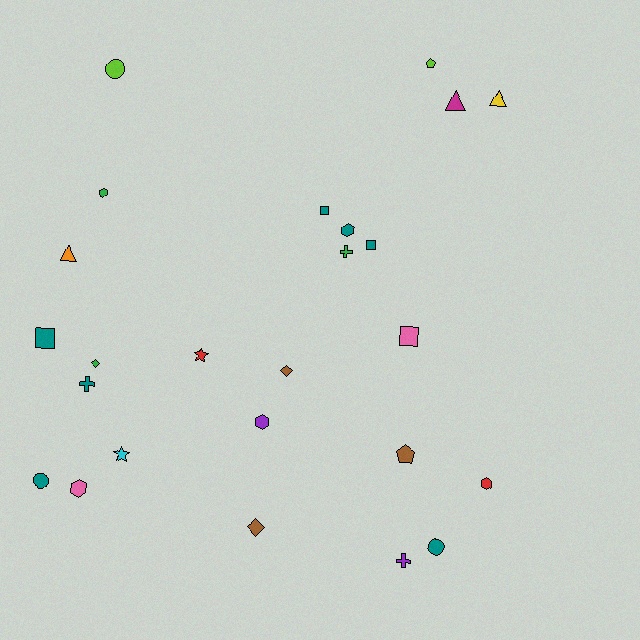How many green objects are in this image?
There are 3 green objects.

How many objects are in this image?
There are 25 objects.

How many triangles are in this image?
There are 3 triangles.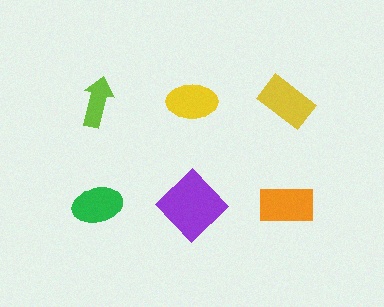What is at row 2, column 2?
A purple diamond.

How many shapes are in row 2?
3 shapes.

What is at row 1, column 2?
A yellow ellipse.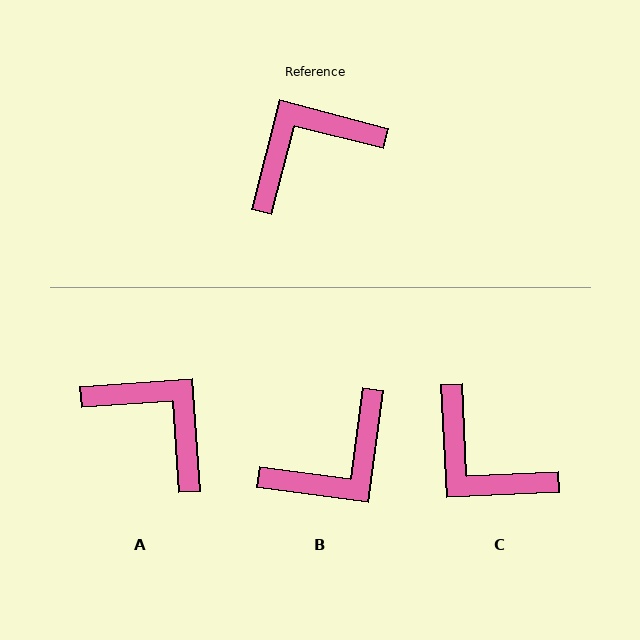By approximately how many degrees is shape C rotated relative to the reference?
Approximately 107 degrees counter-clockwise.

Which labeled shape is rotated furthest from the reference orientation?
B, about 173 degrees away.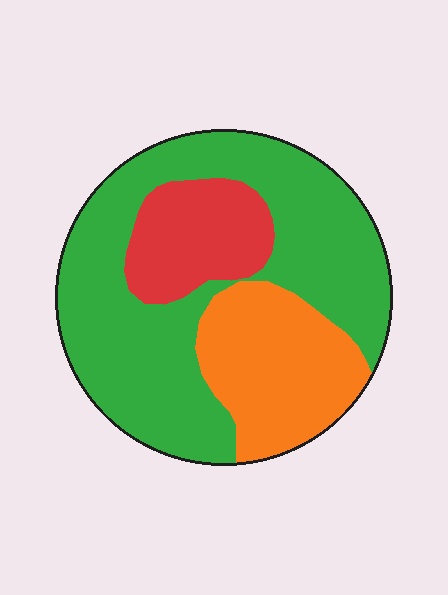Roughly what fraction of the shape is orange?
Orange takes up about one quarter (1/4) of the shape.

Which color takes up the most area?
Green, at roughly 60%.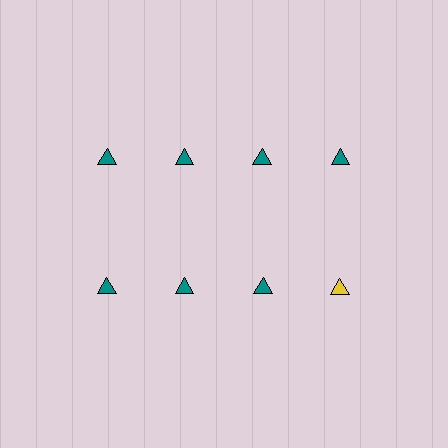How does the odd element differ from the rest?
It has a different color: yellow instead of teal.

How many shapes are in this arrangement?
There are 8 shapes arranged in a grid pattern.